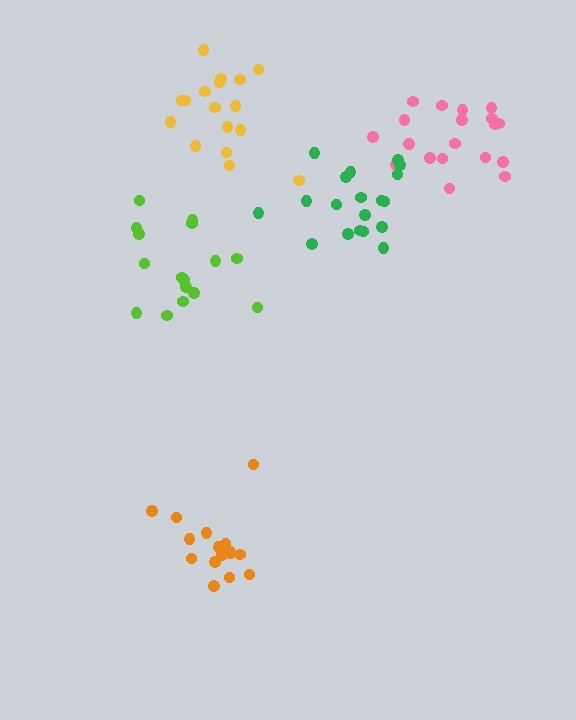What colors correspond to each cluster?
The clusters are colored: yellow, lime, orange, pink, green.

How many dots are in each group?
Group 1: 18 dots, Group 2: 16 dots, Group 3: 16 dots, Group 4: 19 dots, Group 5: 19 dots (88 total).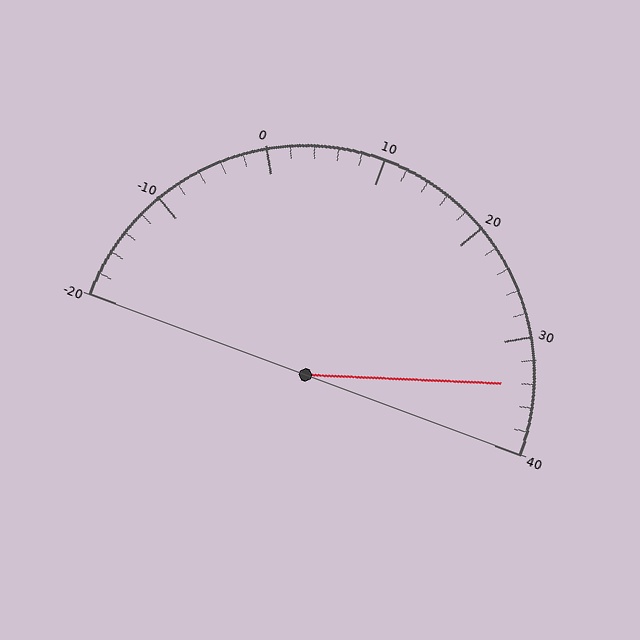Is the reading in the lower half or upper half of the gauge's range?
The reading is in the upper half of the range (-20 to 40).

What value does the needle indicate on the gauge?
The needle indicates approximately 34.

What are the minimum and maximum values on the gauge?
The gauge ranges from -20 to 40.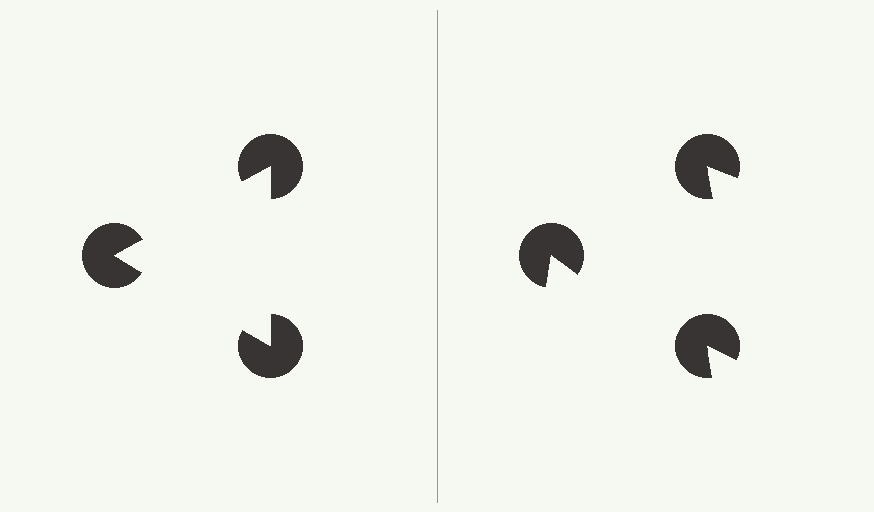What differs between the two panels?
The pac-man discs are positioned identically on both sides; only the wedge orientations differ. On the left they align to a triangle; on the right they are misaligned.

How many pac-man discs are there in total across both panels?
6 — 3 on each side.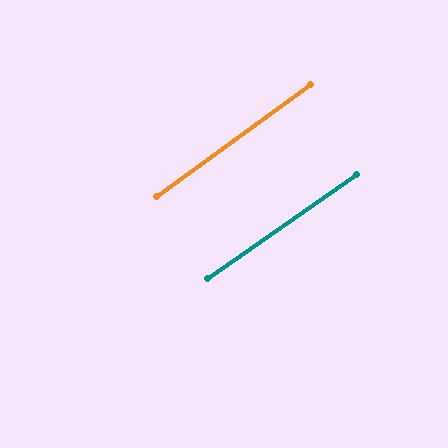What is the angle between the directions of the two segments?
Approximately 1 degree.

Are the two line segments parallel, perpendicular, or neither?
Parallel — their directions differ by only 1.0°.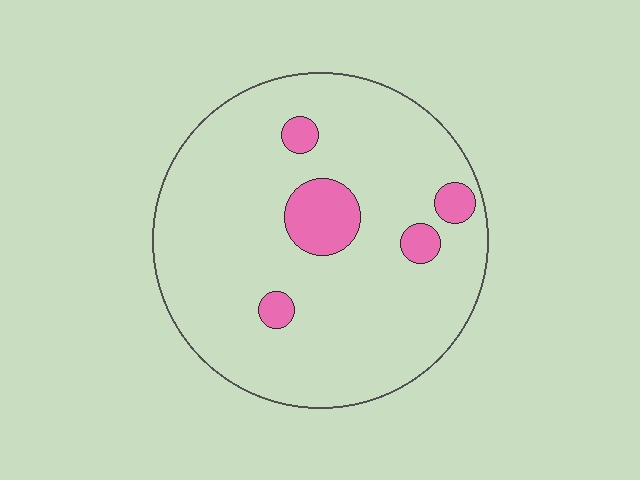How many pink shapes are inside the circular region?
5.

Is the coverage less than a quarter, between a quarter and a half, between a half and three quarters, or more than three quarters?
Less than a quarter.